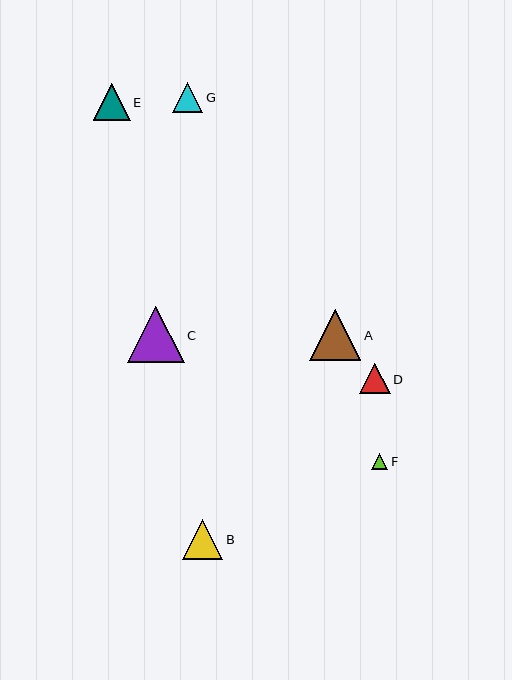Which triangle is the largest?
Triangle C is the largest with a size of approximately 57 pixels.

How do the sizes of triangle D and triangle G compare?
Triangle D and triangle G are approximately the same size.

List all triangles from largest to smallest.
From largest to smallest: C, A, B, E, D, G, F.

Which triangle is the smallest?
Triangle F is the smallest with a size of approximately 16 pixels.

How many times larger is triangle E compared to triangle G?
Triangle E is approximately 1.2 times the size of triangle G.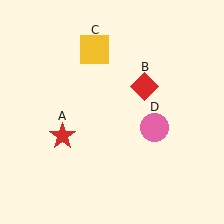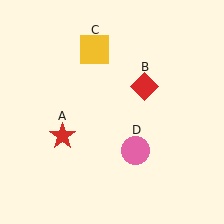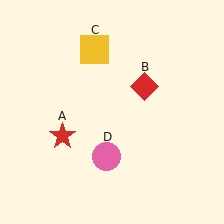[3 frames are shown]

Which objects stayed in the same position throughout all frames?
Red star (object A) and red diamond (object B) and yellow square (object C) remained stationary.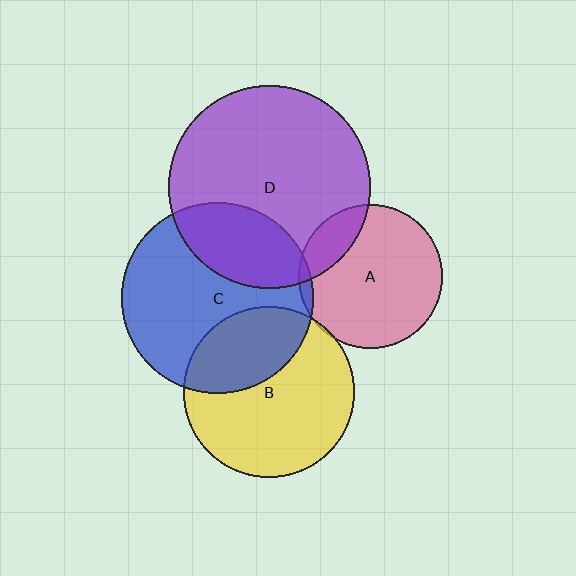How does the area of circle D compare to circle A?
Approximately 2.0 times.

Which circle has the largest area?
Circle D (purple).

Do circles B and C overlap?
Yes.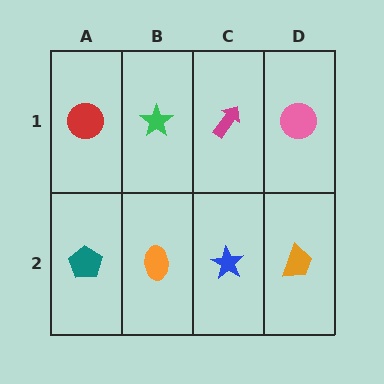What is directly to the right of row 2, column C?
An orange trapezoid.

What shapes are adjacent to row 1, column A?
A teal pentagon (row 2, column A), a green star (row 1, column B).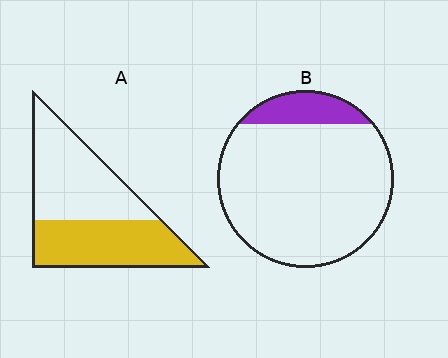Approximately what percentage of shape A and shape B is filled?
A is approximately 45% and B is approximately 15%.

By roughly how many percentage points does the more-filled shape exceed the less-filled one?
By roughly 35 percentage points (A over B).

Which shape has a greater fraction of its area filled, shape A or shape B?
Shape A.